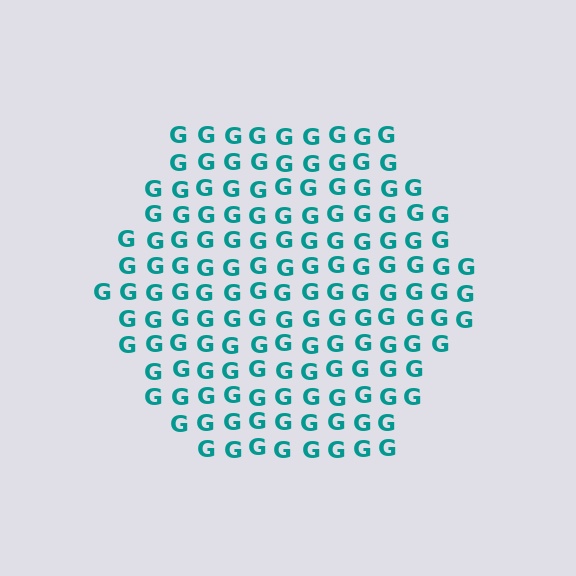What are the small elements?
The small elements are letter G's.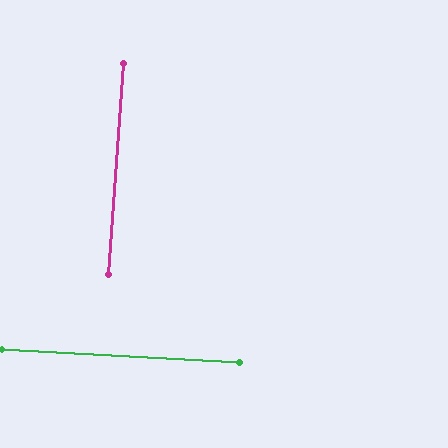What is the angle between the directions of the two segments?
Approximately 89 degrees.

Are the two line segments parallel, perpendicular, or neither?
Perpendicular — they meet at approximately 89°.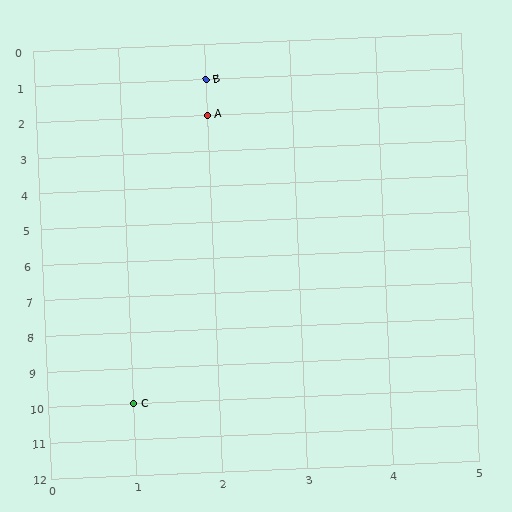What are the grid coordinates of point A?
Point A is at grid coordinates (2, 2).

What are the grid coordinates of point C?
Point C is at grid coordinates (1, 10).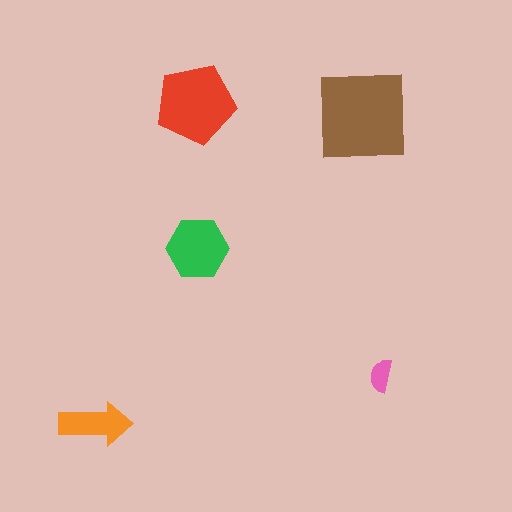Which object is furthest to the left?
The orange arrow is leftmost.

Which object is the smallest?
The pink semicircle.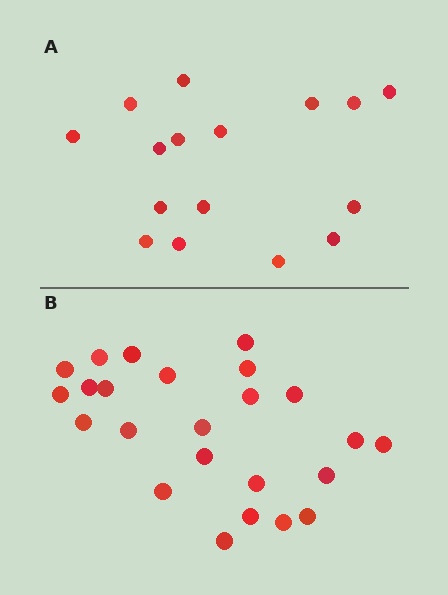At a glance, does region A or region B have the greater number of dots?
Region B (the bottom region) has more dots.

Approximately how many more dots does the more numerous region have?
Region B has roughly 8 or so more dots than region A.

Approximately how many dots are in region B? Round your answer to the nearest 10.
About 20 dots. (The exact count is 24, which rounds to 20.)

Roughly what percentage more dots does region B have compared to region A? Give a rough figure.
About 50% more.